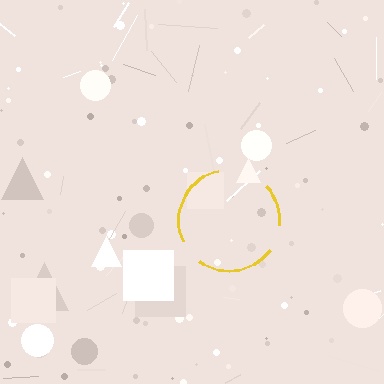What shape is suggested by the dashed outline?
The dashed outline suggests a circle.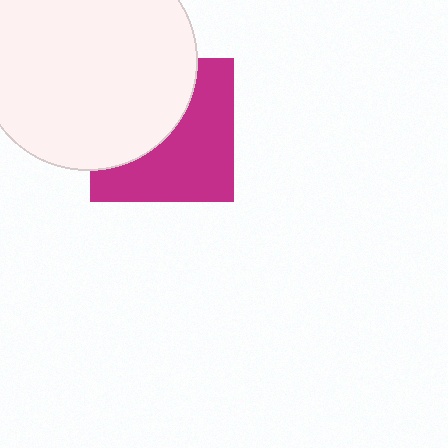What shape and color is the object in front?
The object in front is a white circle.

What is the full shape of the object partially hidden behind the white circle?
The partially hidden object is a magenta square.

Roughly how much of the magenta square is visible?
About half of it is visible (roughly 53%).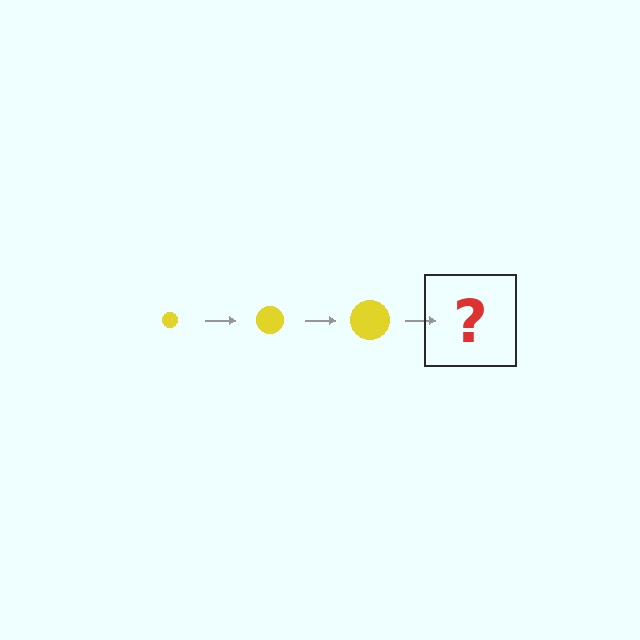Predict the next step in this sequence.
The next step is a yellow circle, larger than the previous one.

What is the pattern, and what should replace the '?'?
The pattern is that the circle gets progressively larger each step. The '?' should be a yellow circle, larger than the previous one.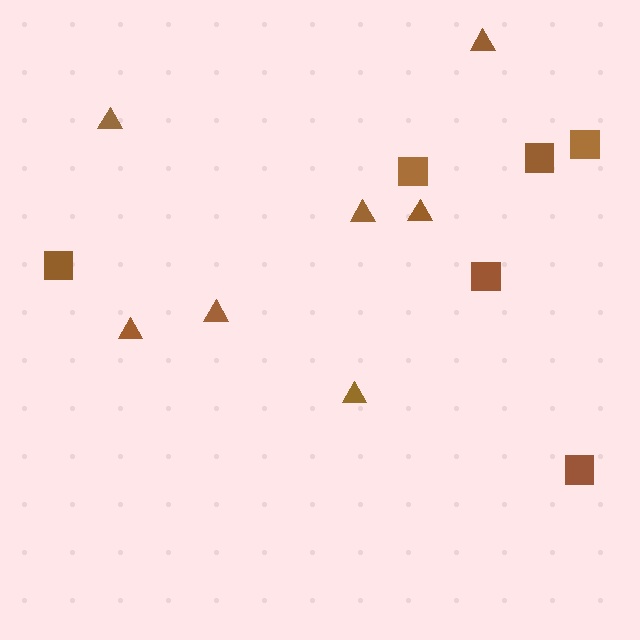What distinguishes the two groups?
There are 2 groups: one group of triangles (7) and one group of squares (6).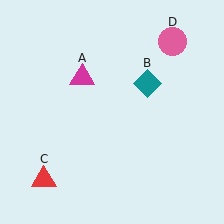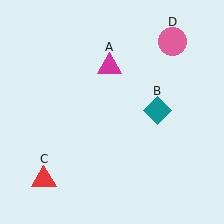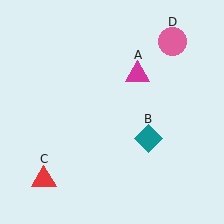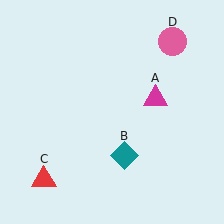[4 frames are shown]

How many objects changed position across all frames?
2 objects changed position: magenta triangle (object A), teal diamond (object B).